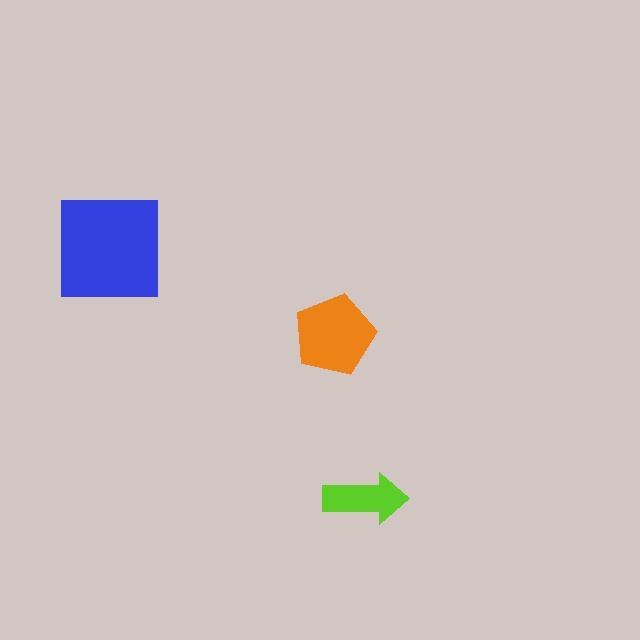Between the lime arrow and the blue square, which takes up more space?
The blue square.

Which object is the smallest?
The lime arrow.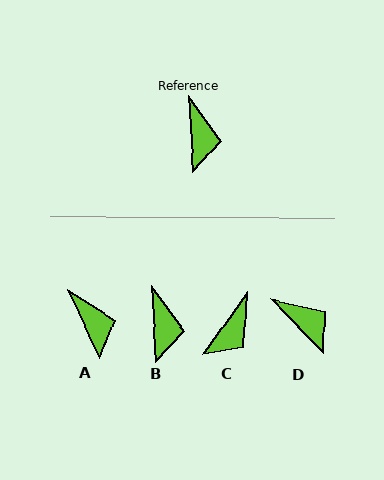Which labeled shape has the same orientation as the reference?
B.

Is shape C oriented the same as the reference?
No, it is off by about 38 degrees.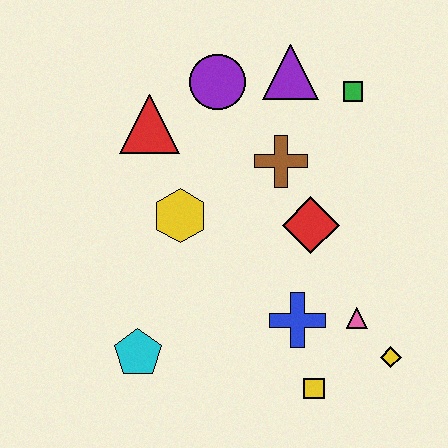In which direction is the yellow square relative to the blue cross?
The yellow square is below the blue cross.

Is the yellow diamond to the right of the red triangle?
Yes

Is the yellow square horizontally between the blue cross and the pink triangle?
Yes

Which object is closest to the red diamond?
The brown cross is closest to the red diamond.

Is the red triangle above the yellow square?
Yes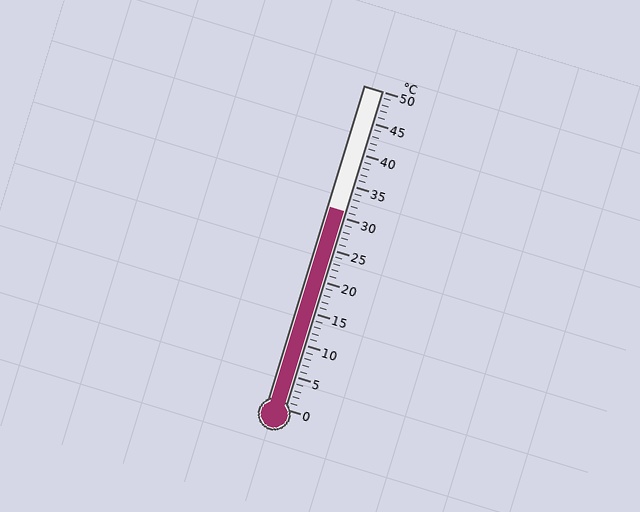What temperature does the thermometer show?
The thermometer shows approximately 31°C.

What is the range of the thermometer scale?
The thermometer scale ranges from 0°C to 50°C.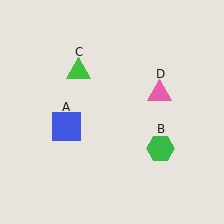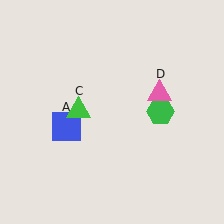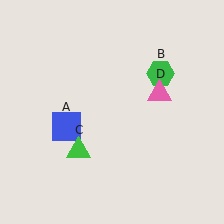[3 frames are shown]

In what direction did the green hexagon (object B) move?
The green hexagon (object B) moved up.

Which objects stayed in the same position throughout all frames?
Blue square (object A) and pink triangle (object D) remained stationary.